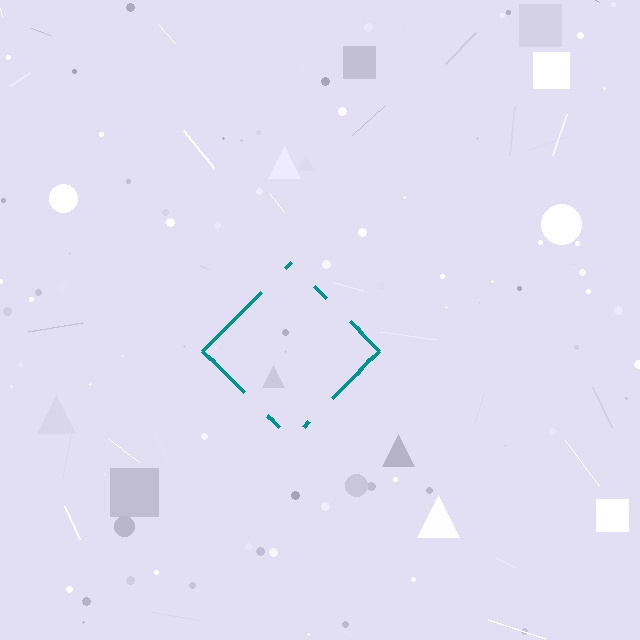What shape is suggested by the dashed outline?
The dashed outline suggests a diamond.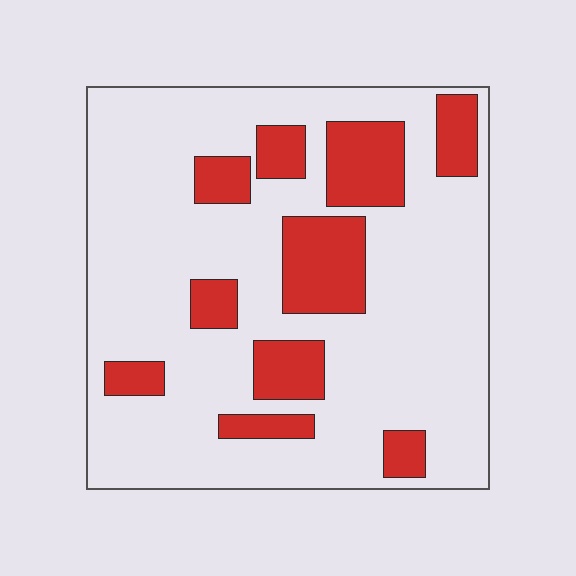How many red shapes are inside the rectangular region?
10.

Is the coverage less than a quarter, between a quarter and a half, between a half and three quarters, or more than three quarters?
Less than a quarter.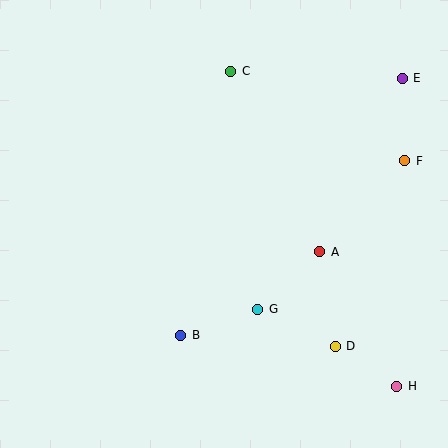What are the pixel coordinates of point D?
Point D is at (335, 346).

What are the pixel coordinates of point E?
Point E is at (402, 78).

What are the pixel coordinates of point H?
Point H is at (397, 386).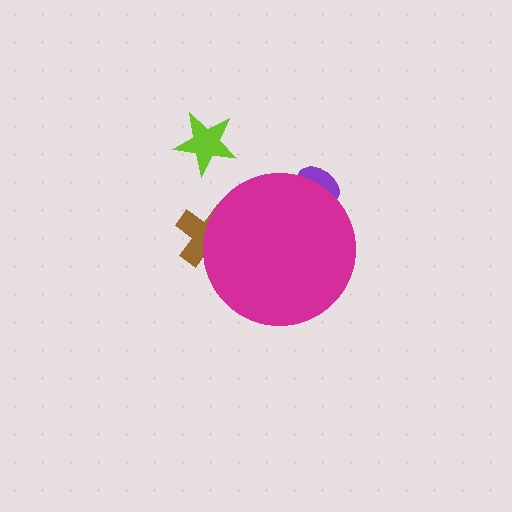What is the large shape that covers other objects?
A magenta circle.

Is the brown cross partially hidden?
Yes, the brown cross is partially hidden behind the magenta circle.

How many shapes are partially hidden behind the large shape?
2 shapes are partially hidden.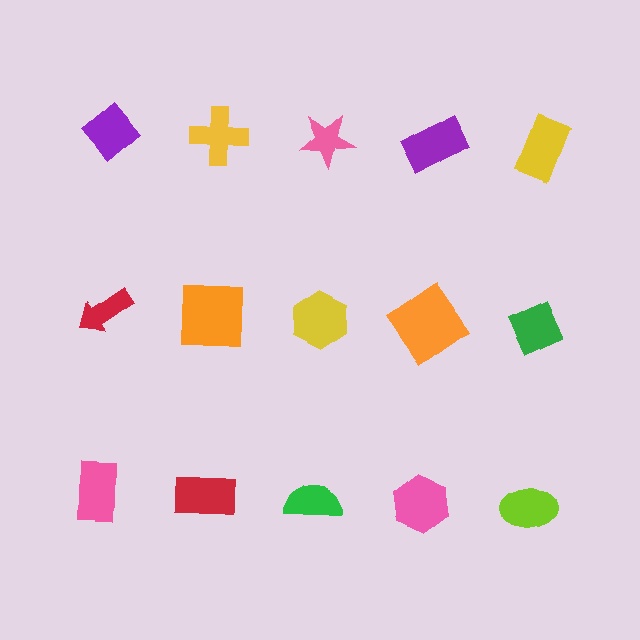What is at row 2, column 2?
An orange square.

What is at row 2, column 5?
A green diamond.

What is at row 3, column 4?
A pink hexagon.